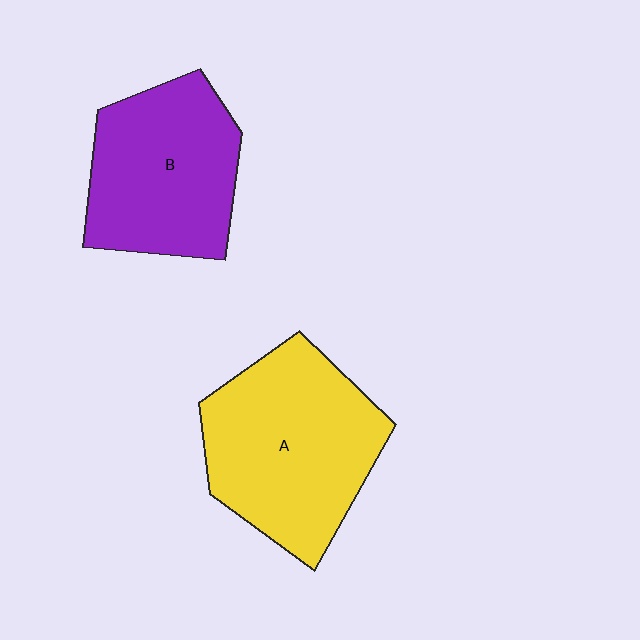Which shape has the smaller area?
Shape B (purple).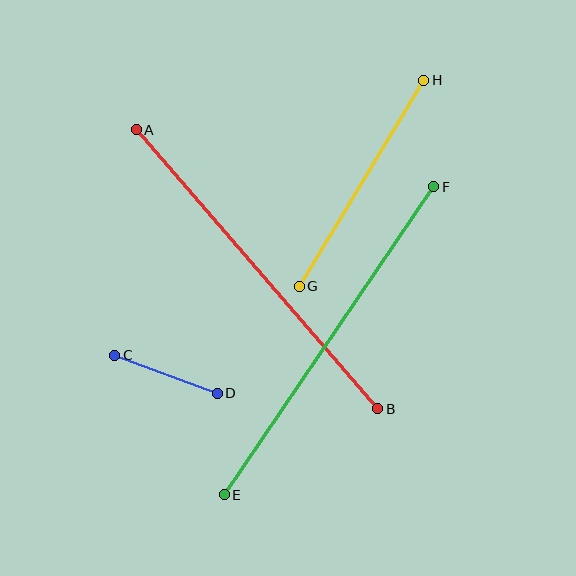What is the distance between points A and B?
The distance is approximately 369 pixels.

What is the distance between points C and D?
The distance is approximately 109 pixels.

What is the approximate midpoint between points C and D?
The midpoint is at approximately (166, 374) pixels.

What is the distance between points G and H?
The distance is approximately 241 pixels.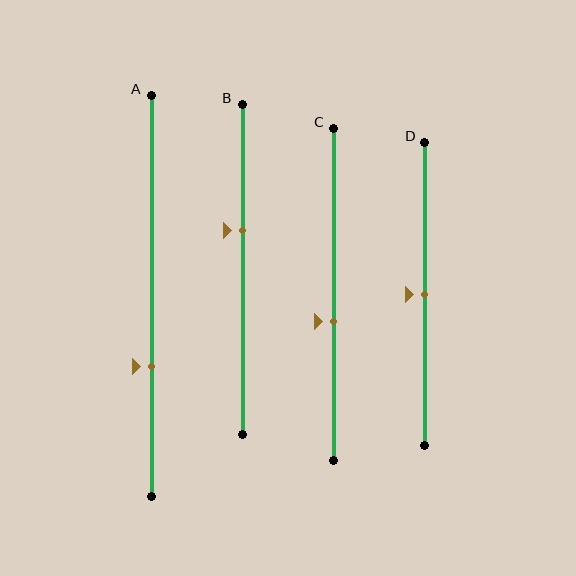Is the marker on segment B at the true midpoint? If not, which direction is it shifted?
No, the marker on segment B is shifted upward by about 12% of the segment length.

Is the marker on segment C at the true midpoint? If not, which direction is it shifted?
No, the marker on segment C is shifted downward by about 8% of the segment length.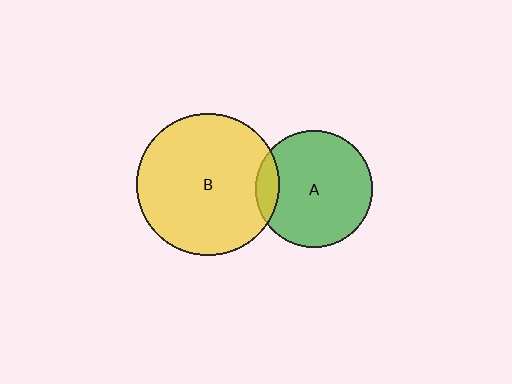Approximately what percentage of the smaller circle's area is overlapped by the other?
Approximately 10%.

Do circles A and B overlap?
Yes.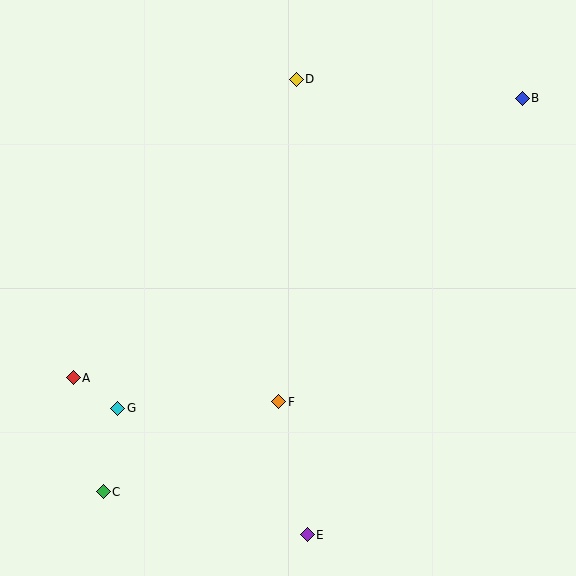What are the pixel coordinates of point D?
Point D is at (296, 79).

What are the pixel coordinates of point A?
Point A is at (73, 378).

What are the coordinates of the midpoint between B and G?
The midpoint between B and G is at (320, 253).